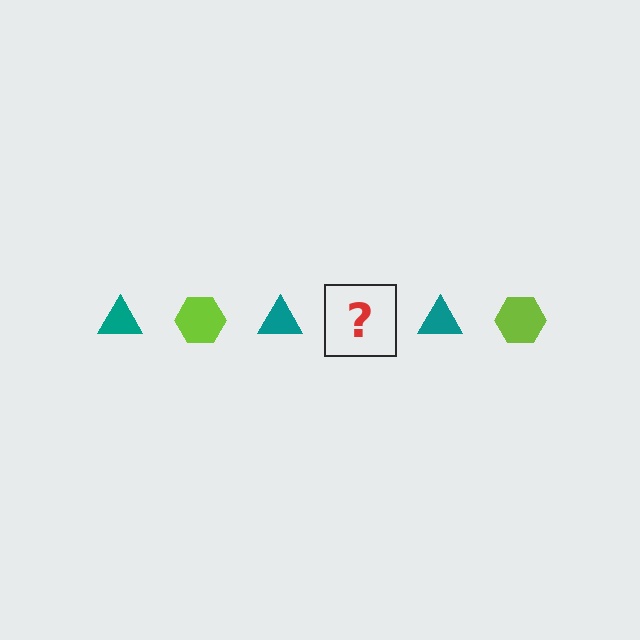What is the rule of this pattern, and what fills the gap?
The rule is that the pattern alternates between teal triangle and lime hexagon. The gap should be filled with a lime hexagon.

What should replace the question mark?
The question mark should be replaced with a lime hexagon.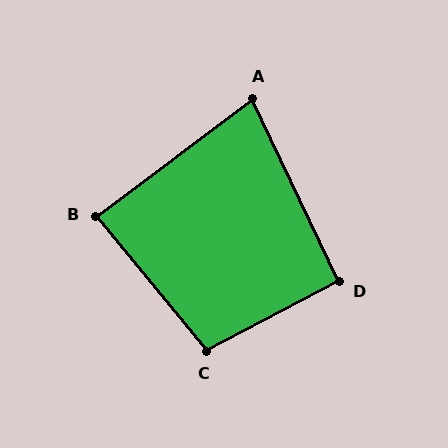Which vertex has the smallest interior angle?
A, at approximately 78 degrees.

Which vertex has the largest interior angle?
C, at approximately 102 degrees.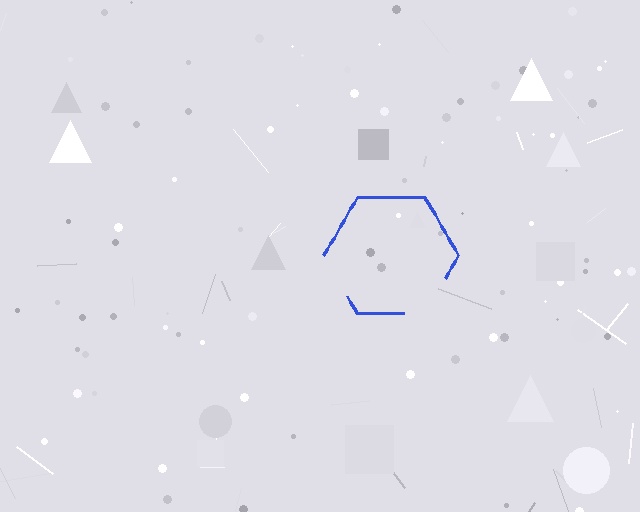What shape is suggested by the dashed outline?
The dashed outline suggests a hexagon.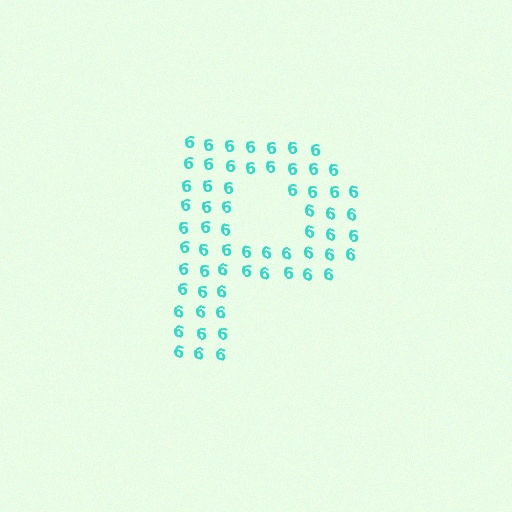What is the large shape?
The large shape is the letter P.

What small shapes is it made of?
It is made of small digit 6's.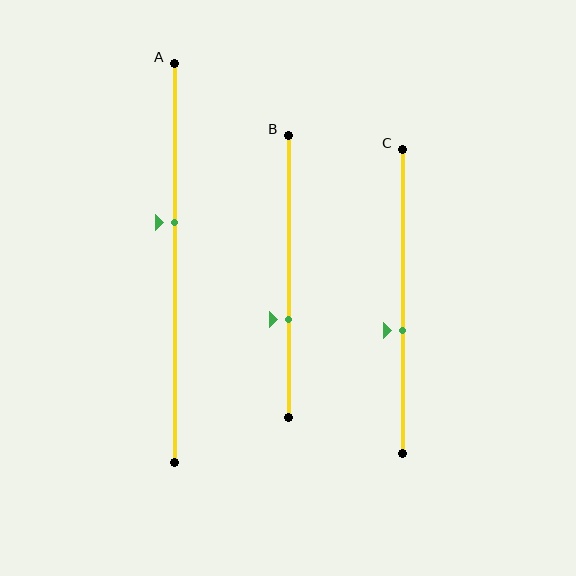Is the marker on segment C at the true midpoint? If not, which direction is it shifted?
No, the marker on segment C is shifted downward by about 10% of the segment length.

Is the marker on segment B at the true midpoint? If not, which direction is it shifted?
No, the marker on segment B is shifted downward by about 15% of the segment length.